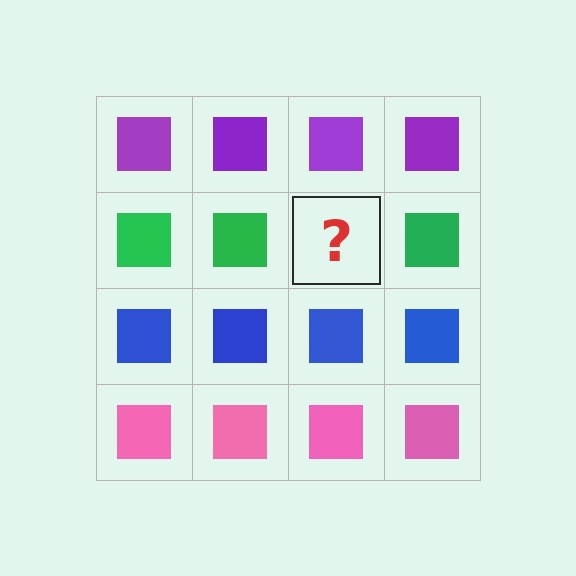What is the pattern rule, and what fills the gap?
The rule is that each row has a consistent color. The gap should be filled with a green square.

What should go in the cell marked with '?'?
The missing cell should contain a green square.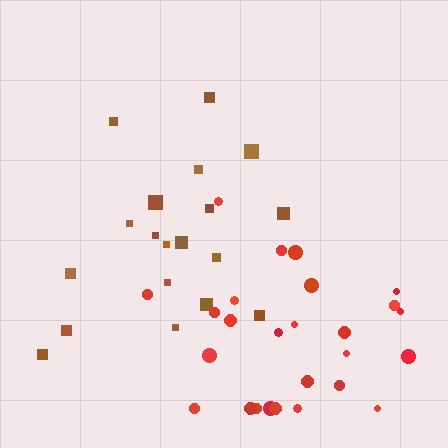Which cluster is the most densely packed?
Red.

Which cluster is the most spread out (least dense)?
Brown.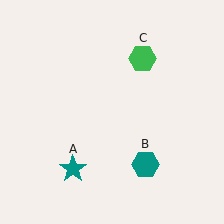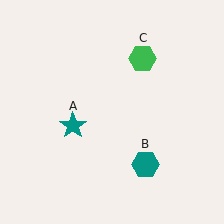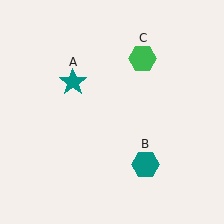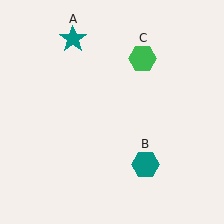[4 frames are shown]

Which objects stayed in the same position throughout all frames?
Teal hexagon (object B) and green hexagon (object C) remained stationary.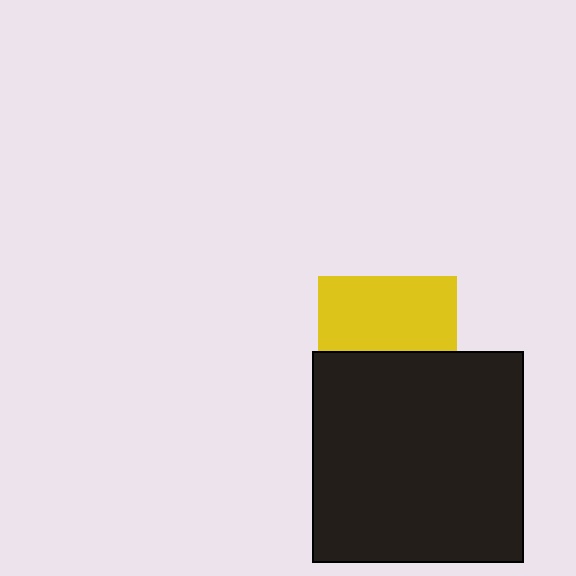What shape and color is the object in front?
The object in front is a black square.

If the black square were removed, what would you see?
You would see the complete yellow square.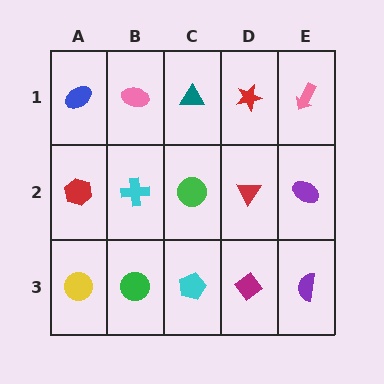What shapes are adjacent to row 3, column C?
A green circle (row 2, column C), a green circle (row 3, column B), a magenta diamond (row 3, column D).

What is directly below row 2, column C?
A cyan pentagon.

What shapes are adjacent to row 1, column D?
A red triangle (row 2, column D), a teal triangle (row 1, column C), a pink arrow (row 1, column E).